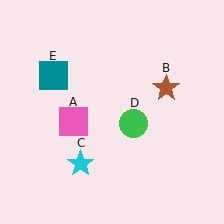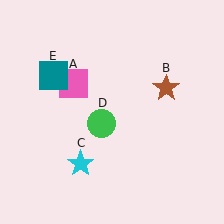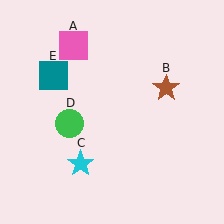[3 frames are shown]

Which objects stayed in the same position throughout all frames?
Brown star (object B) and cyan star (object C) and teal square (object E) remained stationary.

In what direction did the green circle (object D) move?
The green circle (object D) moved left.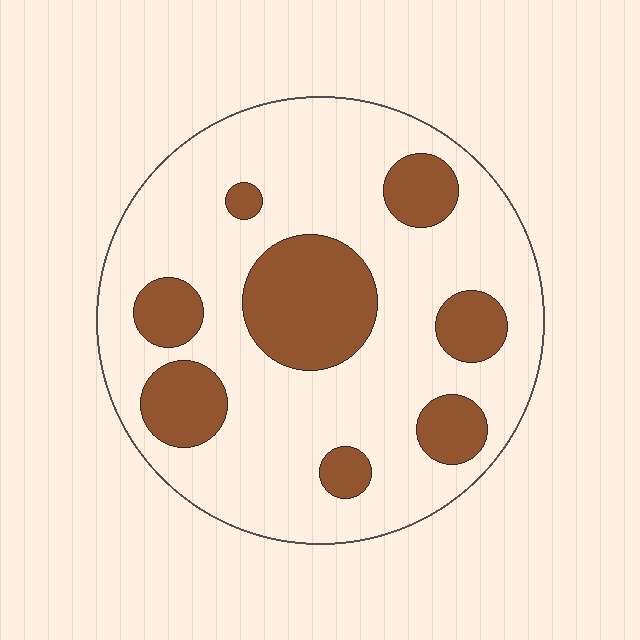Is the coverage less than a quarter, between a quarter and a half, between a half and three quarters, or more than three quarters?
Between a quarter and a half.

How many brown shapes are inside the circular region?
8.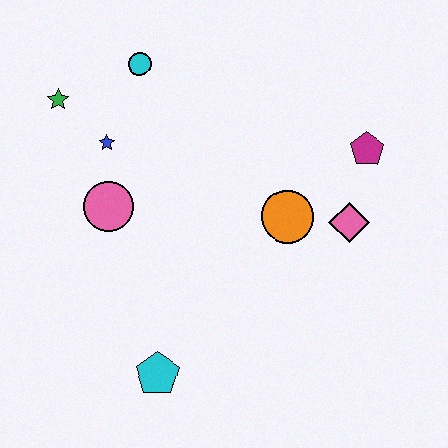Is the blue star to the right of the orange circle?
No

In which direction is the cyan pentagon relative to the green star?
The cyan pentagon is below the green star.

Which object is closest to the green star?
The blue star is closest to the green star.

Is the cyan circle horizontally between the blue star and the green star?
No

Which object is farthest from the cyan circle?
The cyan pentagon is farthest from the cyan circle.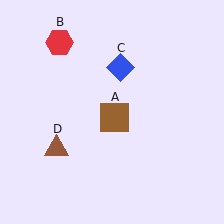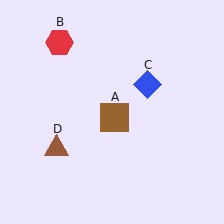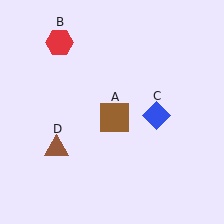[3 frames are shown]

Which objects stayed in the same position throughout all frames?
Brown square (object A) and red hexagon (object B) and brown triangle (object D) remained stationary.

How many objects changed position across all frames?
1 object changed position: blue diamond (object C).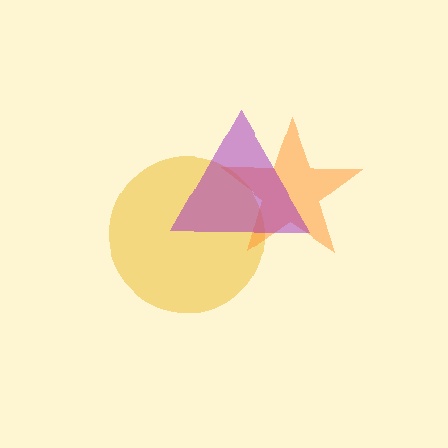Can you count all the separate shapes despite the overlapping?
Yes, there are 3 separate shapes.